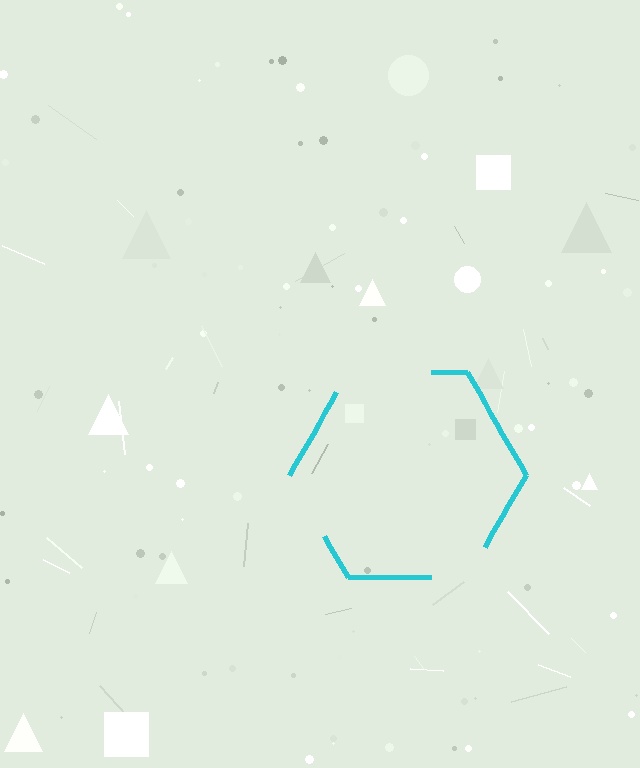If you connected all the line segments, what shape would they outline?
They would outline a hexagon.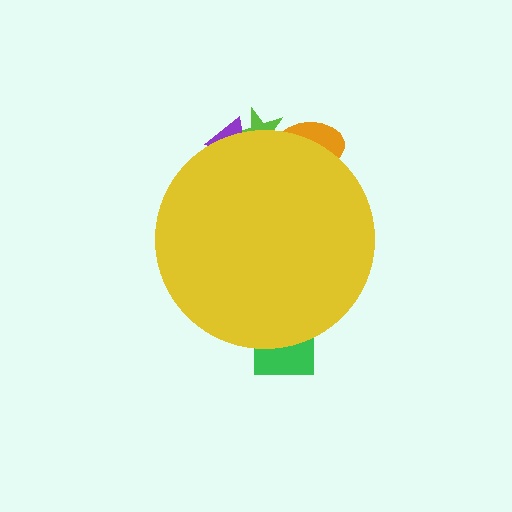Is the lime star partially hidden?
Yes, the lime star is partially hidden behind the yellow circle.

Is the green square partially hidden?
Yes, the green square is partially hidden behind the yellow circle.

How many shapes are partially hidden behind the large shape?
4 shapes are partially hidden.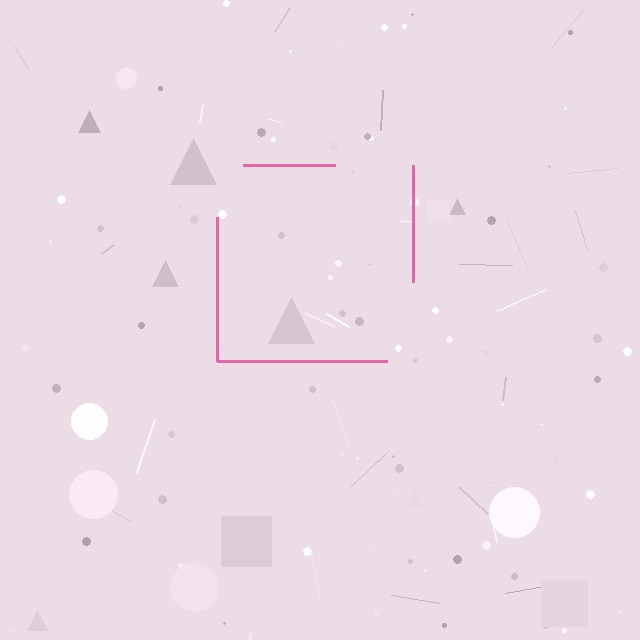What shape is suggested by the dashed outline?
The dashed outline suggests a square.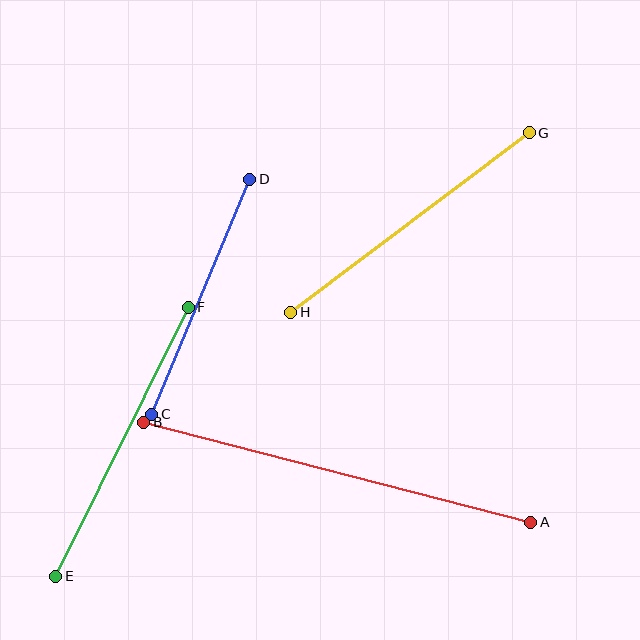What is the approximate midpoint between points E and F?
The midpoint is at approximately (122, 442) pixels.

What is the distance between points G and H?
The distance is approximately 298 pixels.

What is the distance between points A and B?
The distance is approximately 399 pixels.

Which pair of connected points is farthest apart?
Points A and B are farthest apart.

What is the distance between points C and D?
The distance is approximately 255 pixels.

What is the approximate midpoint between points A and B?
The midpoint is at approximately (337, 472) pixels.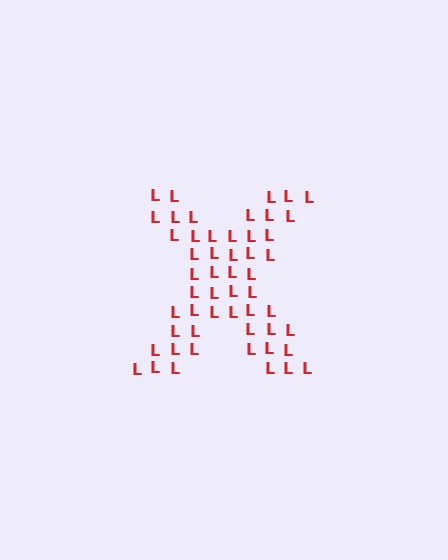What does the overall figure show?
The overall figure shows the letter X.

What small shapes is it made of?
It is made of small letter L's.